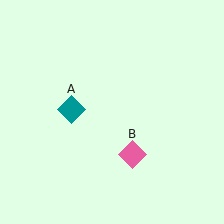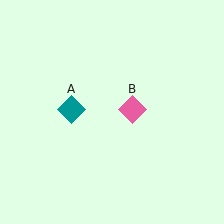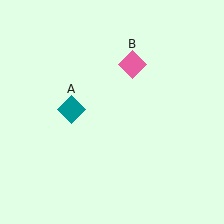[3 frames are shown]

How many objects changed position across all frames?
1 object changed position: pink diamond (object B).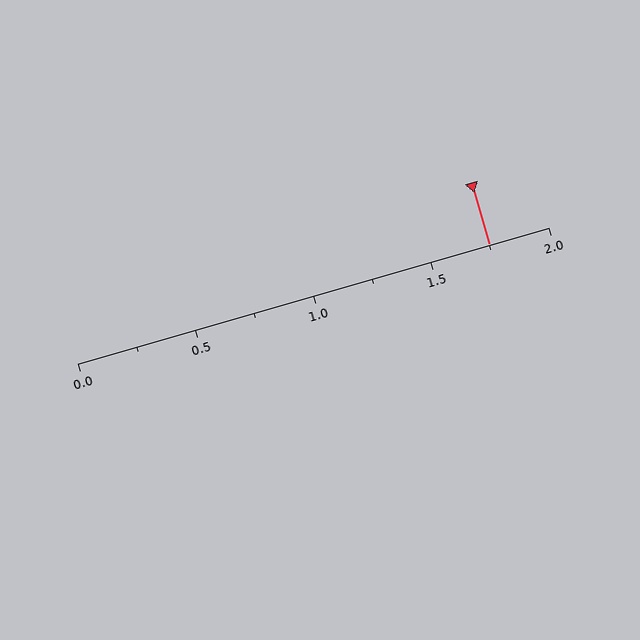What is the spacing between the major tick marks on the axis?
The major ticks are spaced 0.5 apart.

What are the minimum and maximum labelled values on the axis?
The axis runs from 0.0 to 2.0.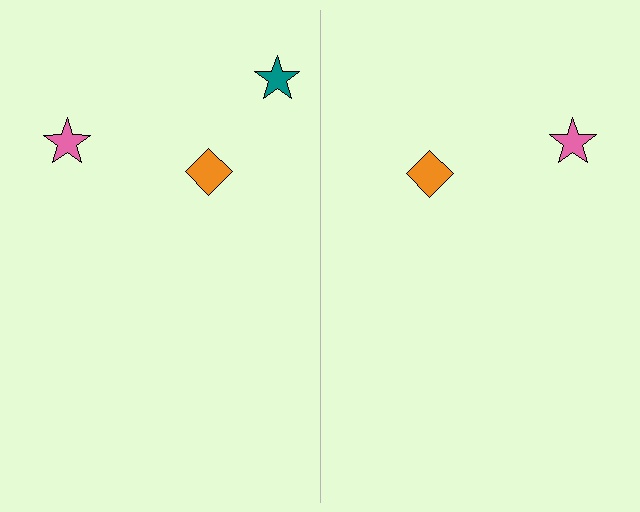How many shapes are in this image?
There are 5 shapes in this image.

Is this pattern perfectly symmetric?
No, the pattern is not perfectly symmetric. A teal star is missing from the right side.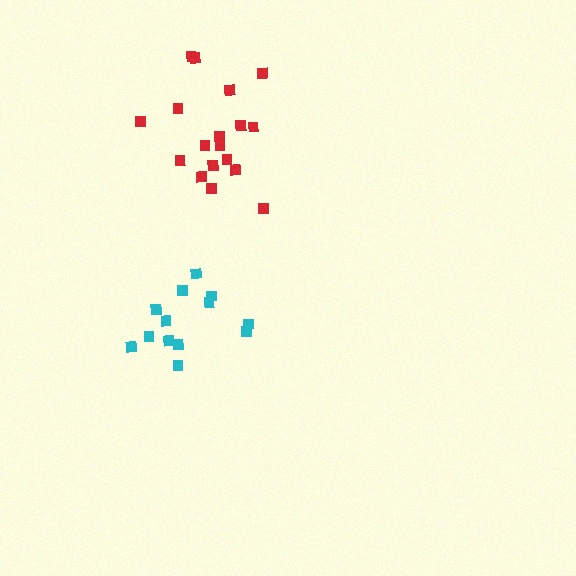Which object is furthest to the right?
The red cluster is rightmost.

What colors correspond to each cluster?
The clusters are colored: red, cyan.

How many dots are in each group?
Group 1: 18 dots, Group 2: 13 dots (31 total).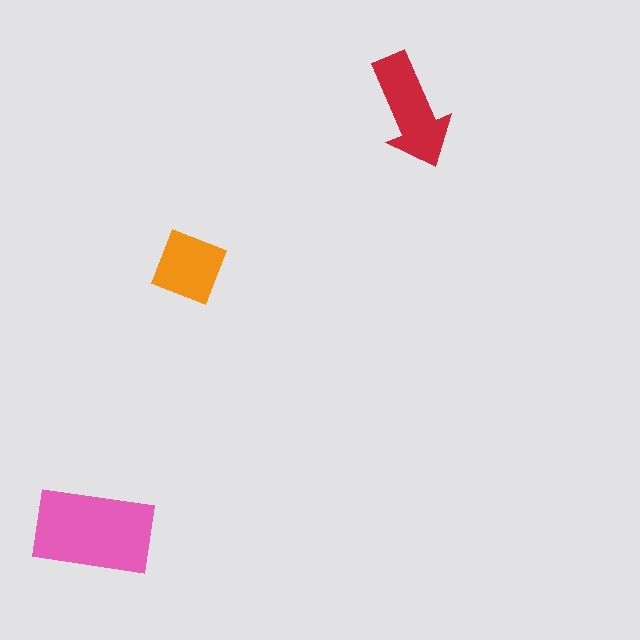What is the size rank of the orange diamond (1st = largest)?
3rd.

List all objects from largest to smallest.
The pink rectangle, the red arrow, the orange diamond.